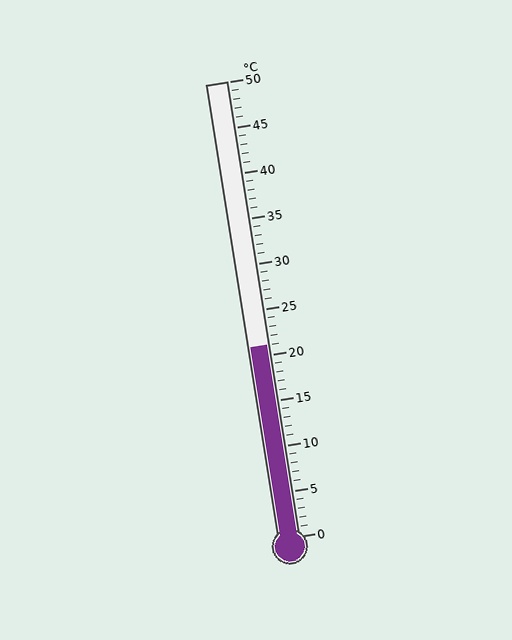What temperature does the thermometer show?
The thermometer shows approximately 21°C.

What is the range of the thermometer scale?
The thermometer scale ranges from 0°C to 50°C.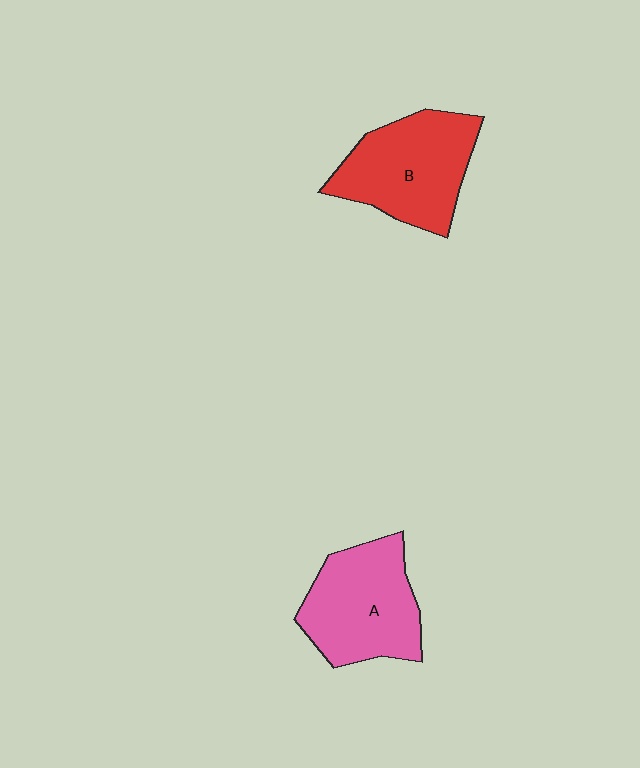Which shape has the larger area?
Shape B (red).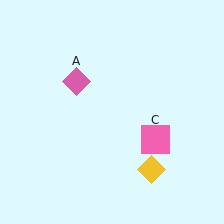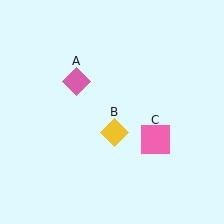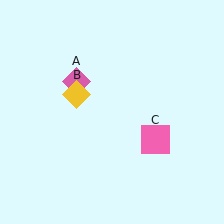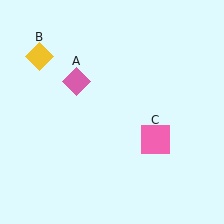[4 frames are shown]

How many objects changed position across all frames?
1 object changed position: yellow diamond (object B).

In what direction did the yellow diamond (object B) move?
The yellow diamond (object B) moved up and to the left.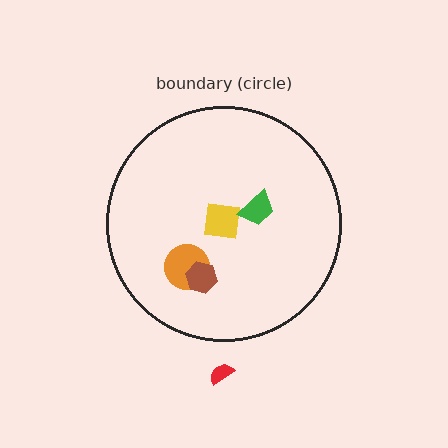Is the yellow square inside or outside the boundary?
Inside.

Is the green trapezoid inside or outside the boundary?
Inside.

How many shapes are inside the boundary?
4 inside, 1 outside.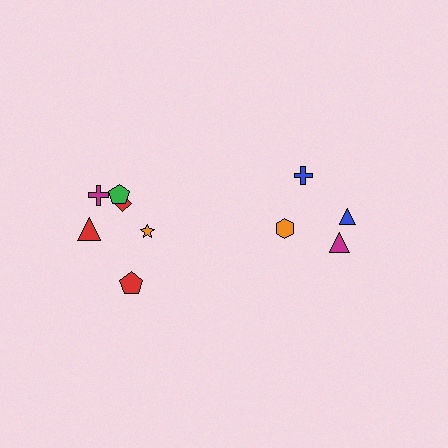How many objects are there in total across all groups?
There are 10 objects.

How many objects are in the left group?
There are 6 objects.